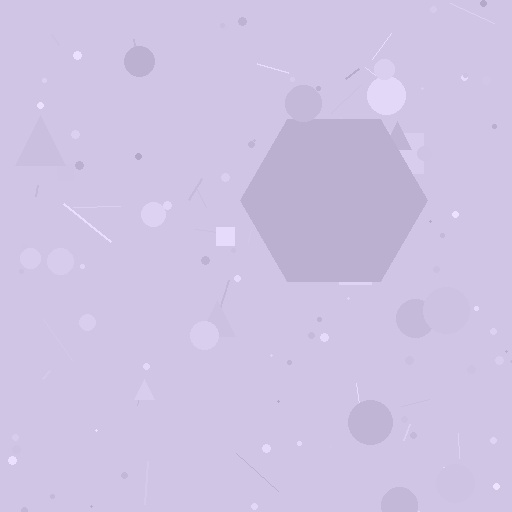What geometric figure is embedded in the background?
A hexagon is embedded in the background.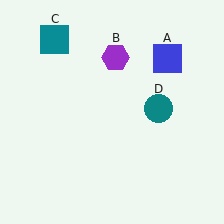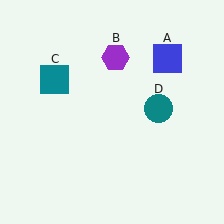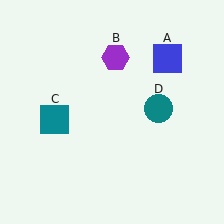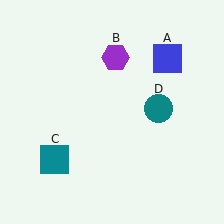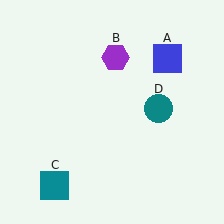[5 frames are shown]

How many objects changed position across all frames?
1 object changed position: teal square (object C).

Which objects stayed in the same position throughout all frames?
Blue square (object A) and purple hexagon (object B) and teal circle (object D) remained stationary.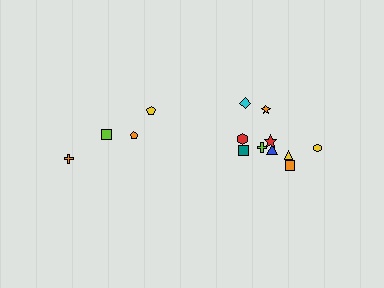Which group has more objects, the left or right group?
The right group.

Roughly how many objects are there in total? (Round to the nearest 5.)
Roughly 15 objects in total.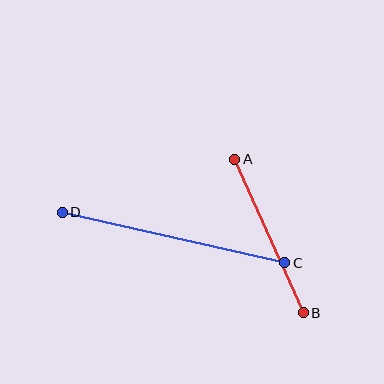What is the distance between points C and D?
The distance is approximately 228 pixels.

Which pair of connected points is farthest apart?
Points C and D are farthest apart.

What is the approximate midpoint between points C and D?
The midpoint is at approximately (173, 237) pixels.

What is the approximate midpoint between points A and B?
The midpoint is at approximately (269, 236) pixels.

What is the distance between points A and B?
The distance is approximately 168 pixels.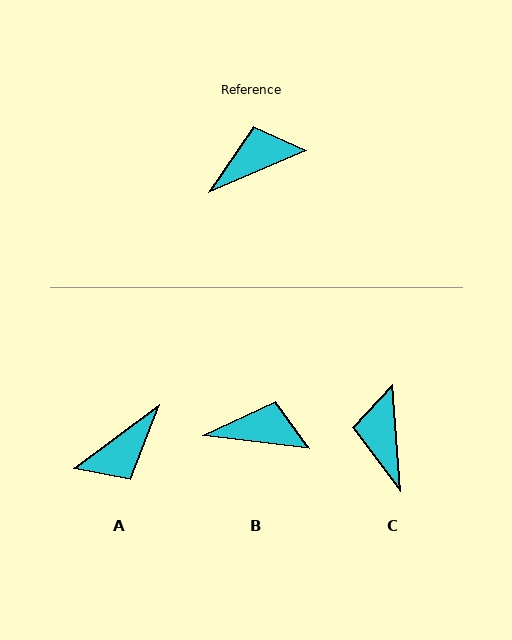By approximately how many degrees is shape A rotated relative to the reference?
Approximately 167 degrees clockwise.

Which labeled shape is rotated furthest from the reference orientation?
A, about 167 degrees away.